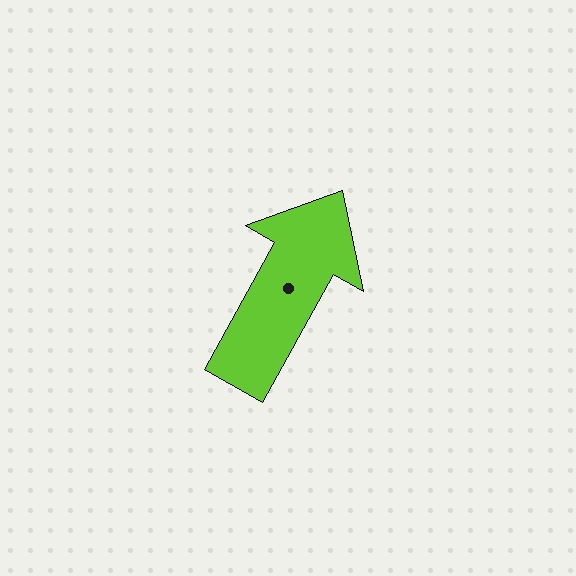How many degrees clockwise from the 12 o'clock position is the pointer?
Approximately 29 degrees.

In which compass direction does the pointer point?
Northeast.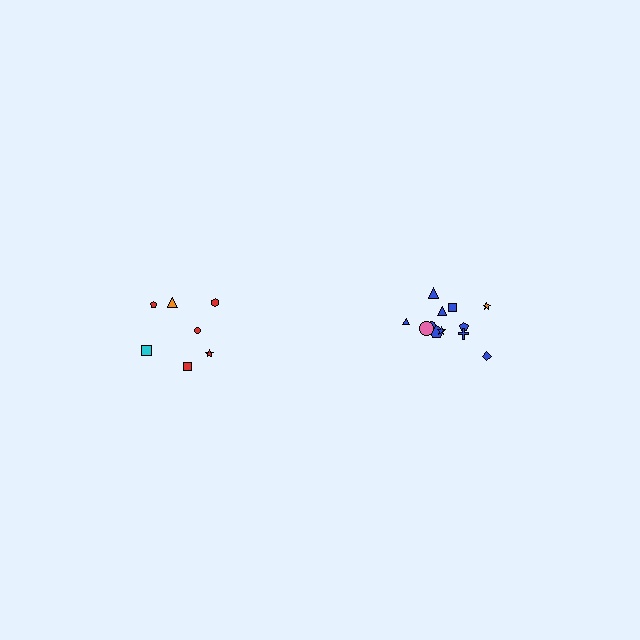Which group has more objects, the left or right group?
The right group.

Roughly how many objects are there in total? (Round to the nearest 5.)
Roughly 20 objects in total.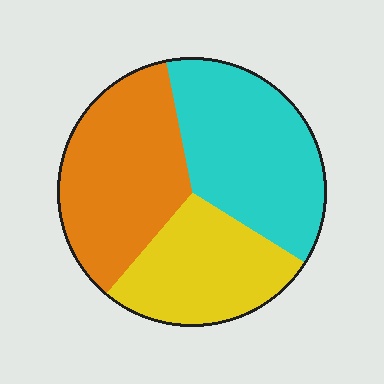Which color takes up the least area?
Yellow, at roughly 25%.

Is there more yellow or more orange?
Orange.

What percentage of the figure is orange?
Orange takes up between a quarter and a half of the figure.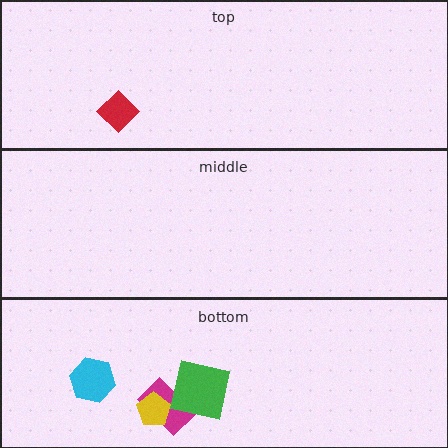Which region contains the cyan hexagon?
The bottom region.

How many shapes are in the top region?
1.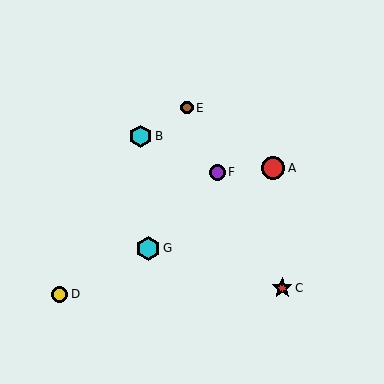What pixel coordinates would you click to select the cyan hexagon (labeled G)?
Click at (148, 248) to select the cyan hexagon G.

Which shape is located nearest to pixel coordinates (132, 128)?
The cyan hexagon (labeled B) at (140, 136) is nearest to that location.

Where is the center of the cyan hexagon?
The center of the cyan hexagon is at (140, 136).